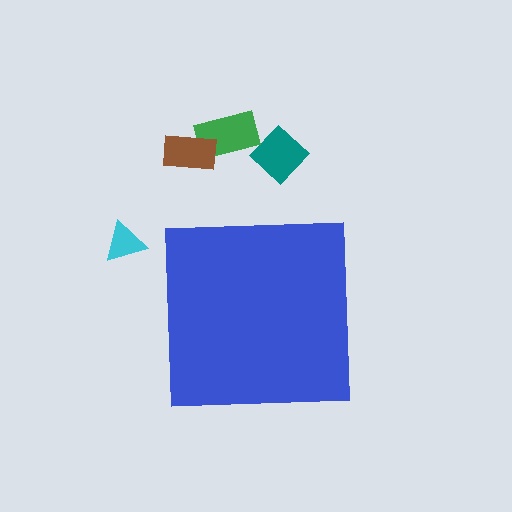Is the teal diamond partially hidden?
No, the teal diamond is fully visible.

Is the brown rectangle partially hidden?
No, the brown rectangle is fully visible.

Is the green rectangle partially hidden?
No, the green rectangle is fully visible.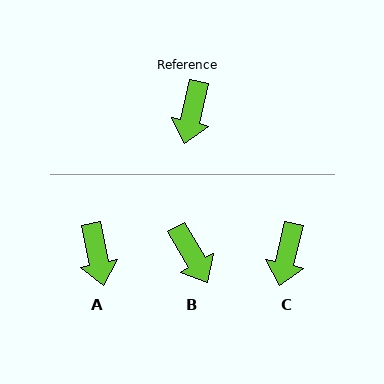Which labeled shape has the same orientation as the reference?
C.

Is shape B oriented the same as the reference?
No, it is off by about 43 degrees.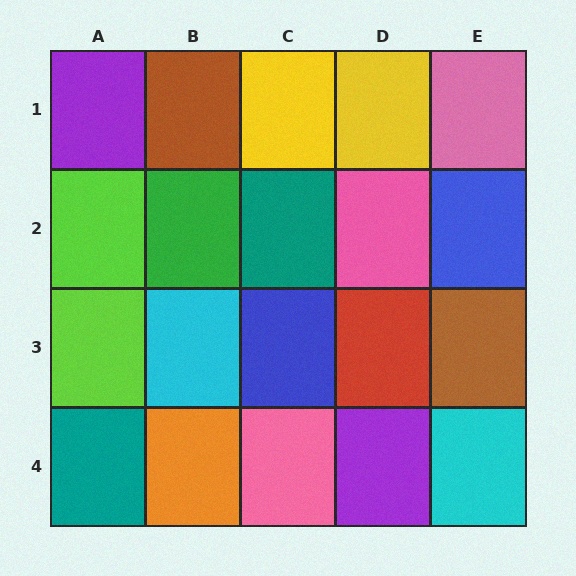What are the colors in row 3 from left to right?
Lime, cyan, blue, red, brown.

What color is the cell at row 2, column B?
Green.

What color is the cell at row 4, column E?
Cyan.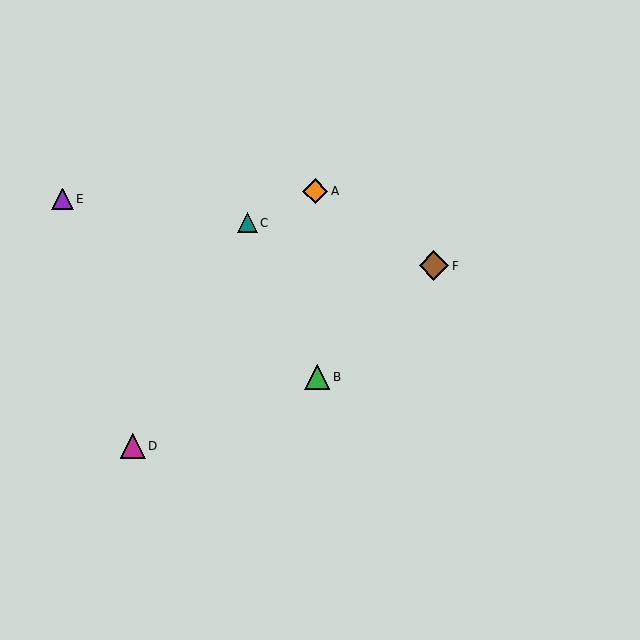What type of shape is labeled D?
Shape D is a magenta triangle.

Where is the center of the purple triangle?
The center of the purple triangle is at (62, 199).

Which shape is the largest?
The brown diamond (labeled F) is the largest.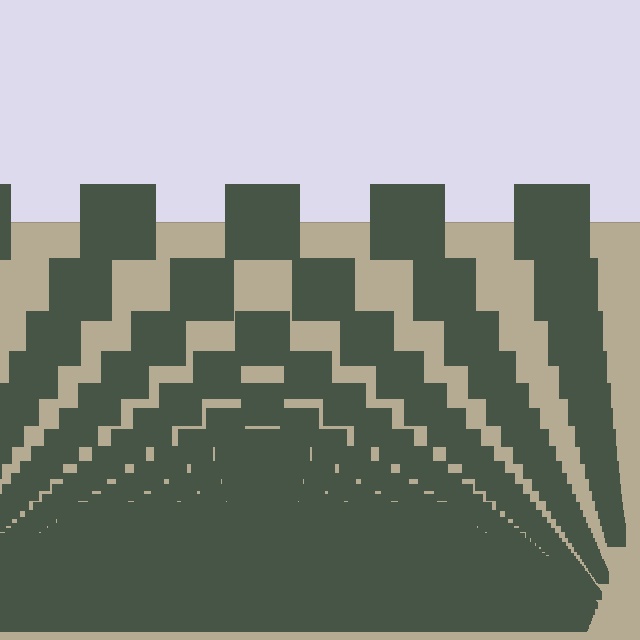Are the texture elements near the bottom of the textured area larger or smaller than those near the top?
Smaller. The gradient is inverted — elements near the bottom are smaller and denser.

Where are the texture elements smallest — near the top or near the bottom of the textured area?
Near the bottom.